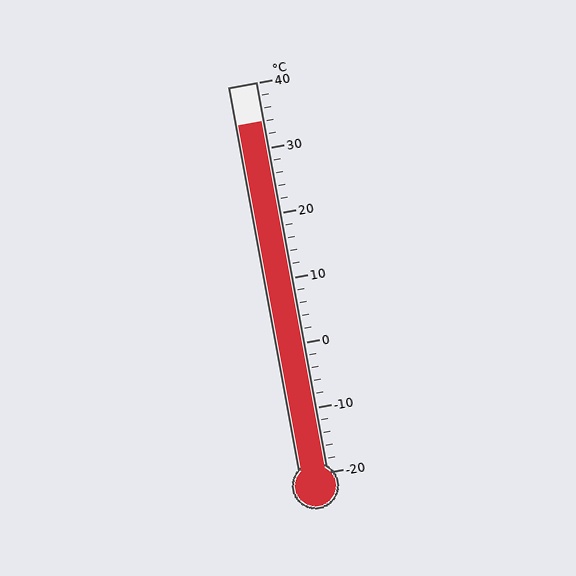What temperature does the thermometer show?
The thermometer shows approximately 34°C.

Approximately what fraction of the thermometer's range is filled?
The thermometer is filled to approximately 90% of its range.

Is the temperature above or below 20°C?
The temperature is above 20°C.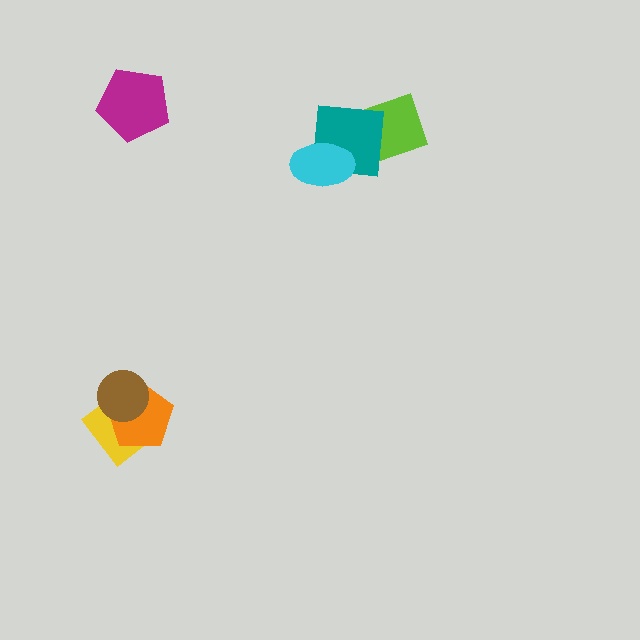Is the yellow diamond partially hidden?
Yes, it is partially covered by another shape.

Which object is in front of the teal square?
The cyan ellipse is in front of the teal square.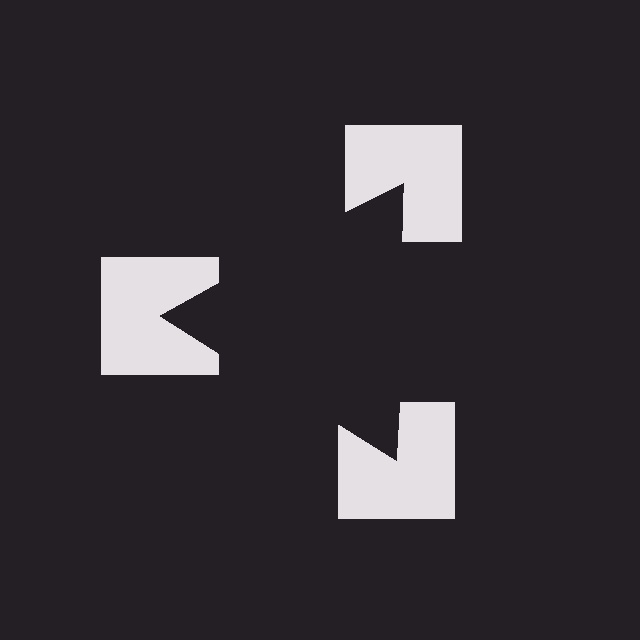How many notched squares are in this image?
There are 3 — one at each vertex of the illusory triangle.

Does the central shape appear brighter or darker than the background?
It typically appears slightly darker than the background, even though no actual brightness change is drawn.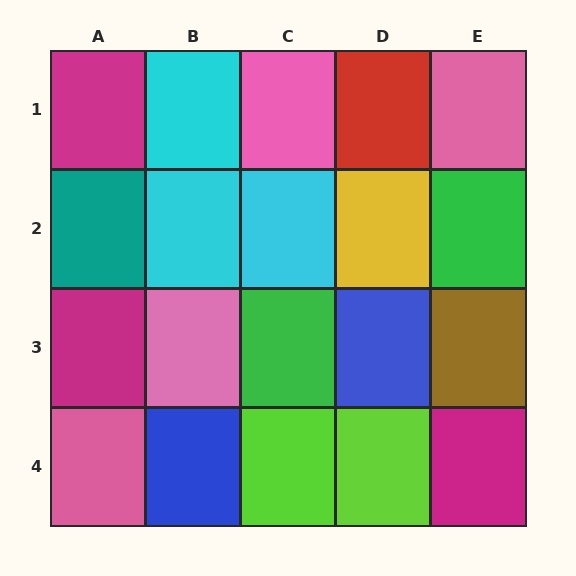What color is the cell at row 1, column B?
Cyan.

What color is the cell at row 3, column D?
Blue.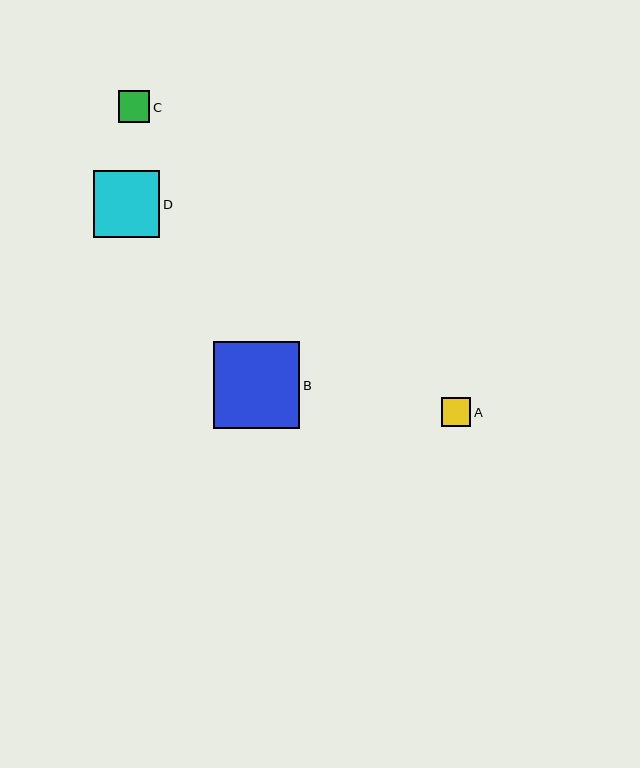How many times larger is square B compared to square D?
Square B is approximately 1.3 times the size of square D.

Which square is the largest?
Square B is the largest with a size of approximately 86 pixels.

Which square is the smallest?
Square A is the smallest with a size of approximately 30 pixels.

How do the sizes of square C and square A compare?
Square C and square A are approximately the same size.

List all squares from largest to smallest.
From largest to smallest: B, D, C, A.